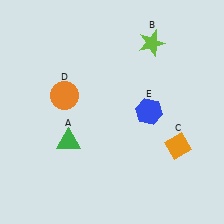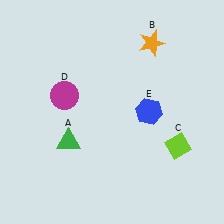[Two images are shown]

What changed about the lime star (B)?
In Image 1, B is lime. In Image 2, it changed to orange.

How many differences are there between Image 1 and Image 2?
There are 3 differences between the two images.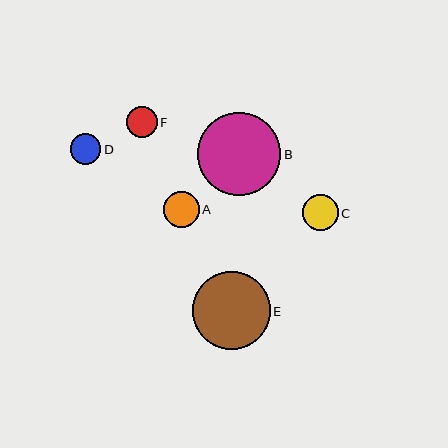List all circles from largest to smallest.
From largest to smallest: B, E, C, A, F, D.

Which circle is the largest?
Circle B is the largest with a size of approximately 84 pixels.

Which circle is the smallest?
Circle D is the smallest with a size of approximately 31 pixels.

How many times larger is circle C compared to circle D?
Circle C is approximately 1.2 times the size of circle D.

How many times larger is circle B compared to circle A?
Circle B is approximately 2.3 times the size of circle A.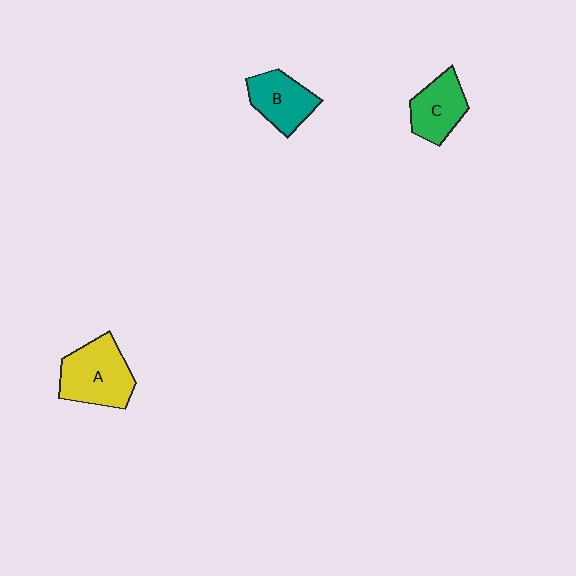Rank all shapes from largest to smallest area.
From largest to smallest: A (yellow), B (teal), C (green).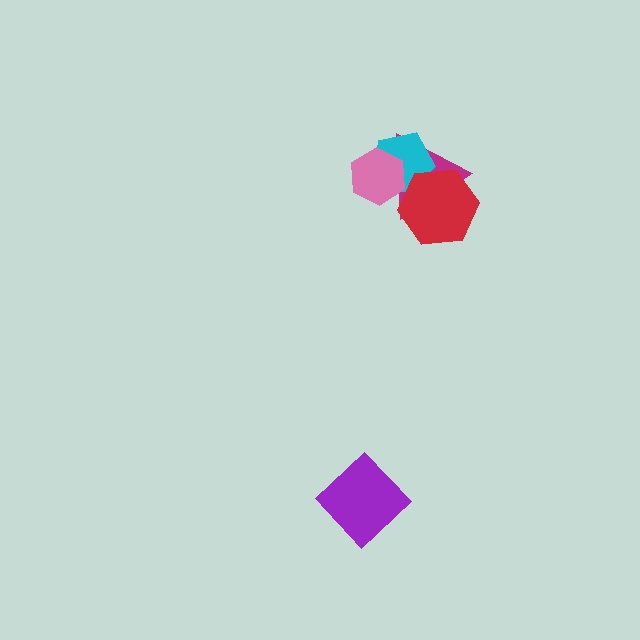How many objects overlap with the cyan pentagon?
3 objects overlap with the cyan pentagon.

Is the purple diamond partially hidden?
No, no other shape covers it.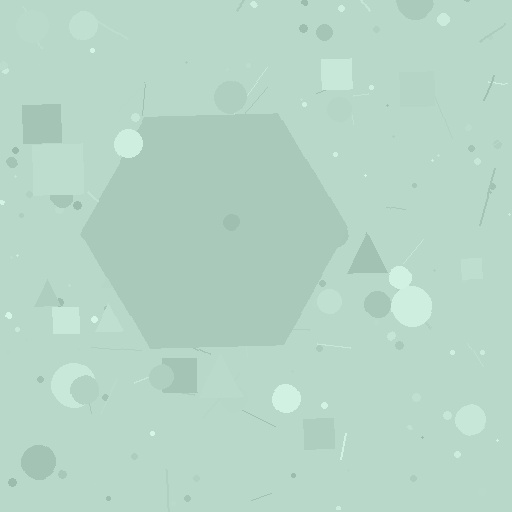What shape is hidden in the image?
A hexagon is hidden in the image.